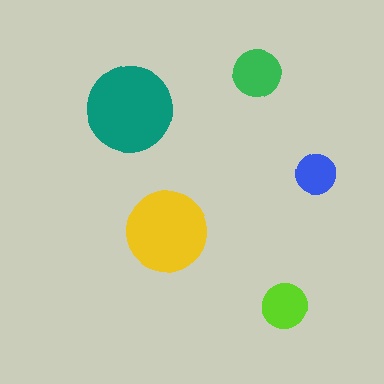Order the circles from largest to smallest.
the teal one, the yellow one, the green one, the lime one, the blue one.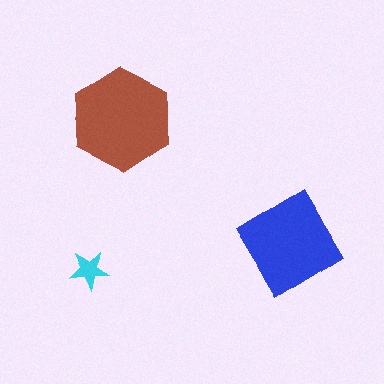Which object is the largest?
The brown hexagon.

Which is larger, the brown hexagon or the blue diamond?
The brown hexagon.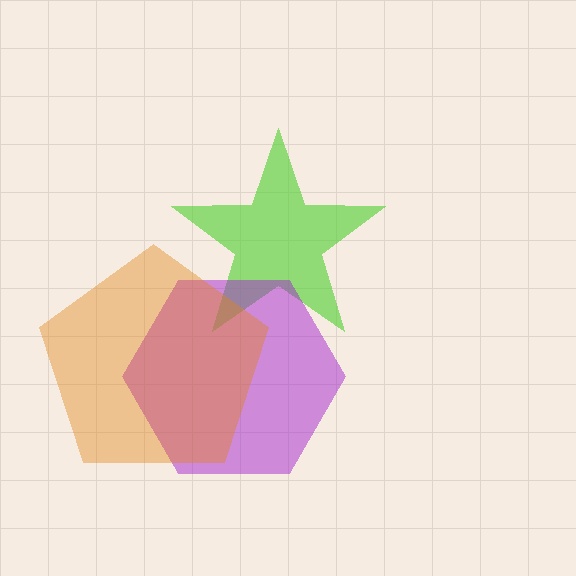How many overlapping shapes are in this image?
There are 3 overlapping shapes in the image.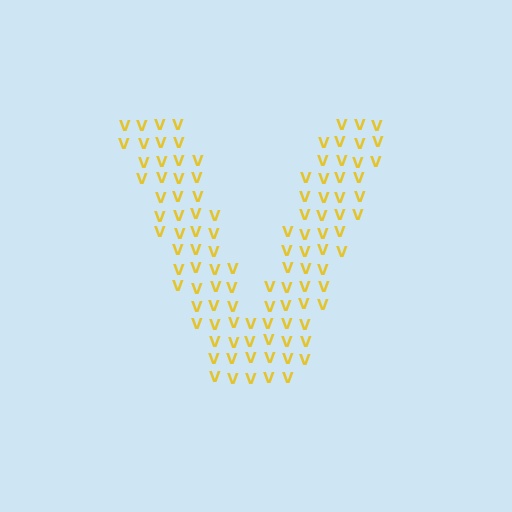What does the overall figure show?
The overall figure shows the letter V.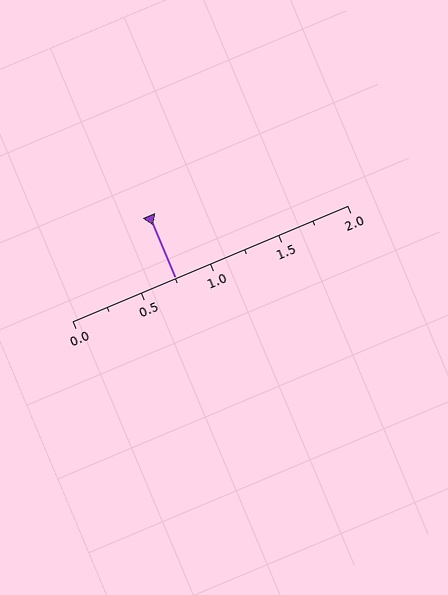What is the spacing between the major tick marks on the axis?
The major ticks are spaced 0.5 apart.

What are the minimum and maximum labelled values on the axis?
The axis runs from 0.0 to 2.0.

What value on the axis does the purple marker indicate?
The marker indicates approximately 0.75.